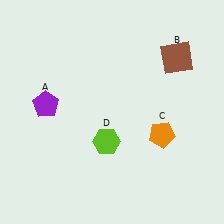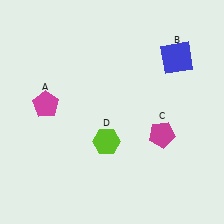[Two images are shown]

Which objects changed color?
A changed from purple to magenta. B changed from brown to blue. C changed from orange to magenta.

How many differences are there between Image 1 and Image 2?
There are 3 differences between the two images.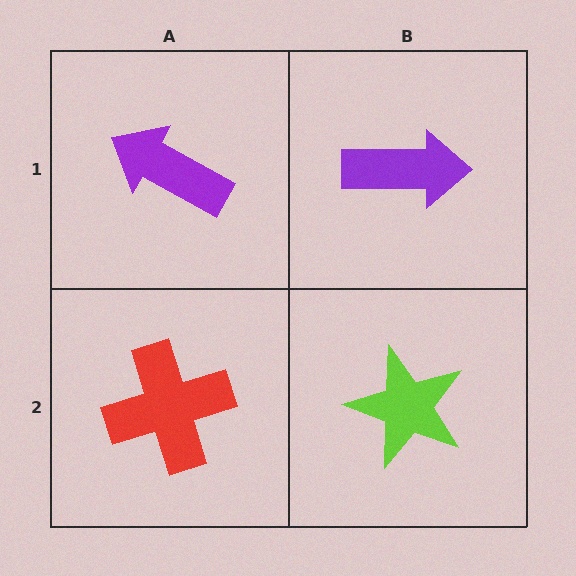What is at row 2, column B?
A lime star.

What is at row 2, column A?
A red cross.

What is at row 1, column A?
A purple arrow.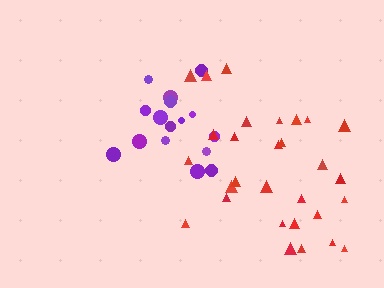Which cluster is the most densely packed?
Purple.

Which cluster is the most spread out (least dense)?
Red.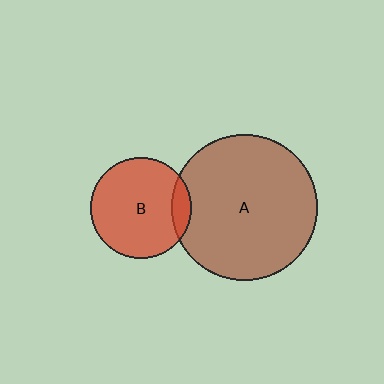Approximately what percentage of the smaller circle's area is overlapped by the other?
Approximately 10%.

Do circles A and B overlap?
Yes.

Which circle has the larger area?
Circle A (brown).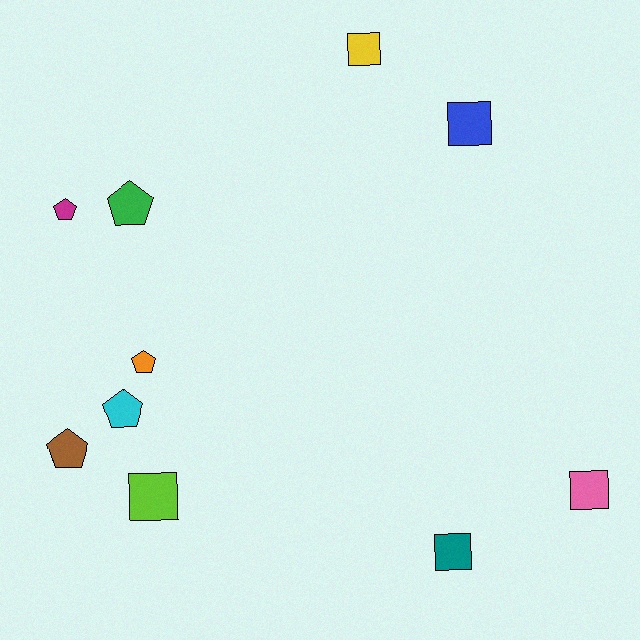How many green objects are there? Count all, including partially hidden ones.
There is 1 green object.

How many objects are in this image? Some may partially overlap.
There are 10 objects.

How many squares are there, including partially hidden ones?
There are 5 squares.